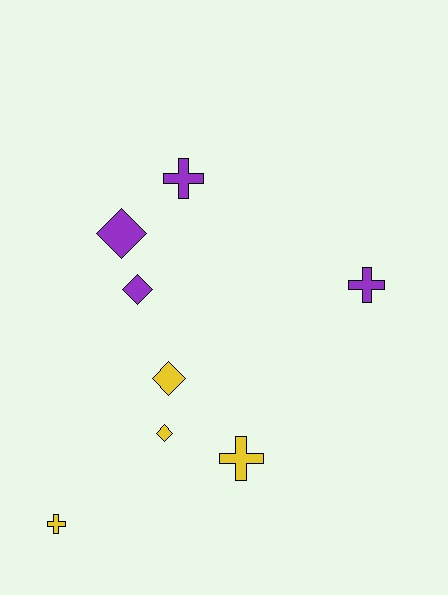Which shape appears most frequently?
Cross, with 4 objects.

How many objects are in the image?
There are 8 objects.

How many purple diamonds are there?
There are 2 purple diamonds.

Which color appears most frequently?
Yellow, with 4 objects.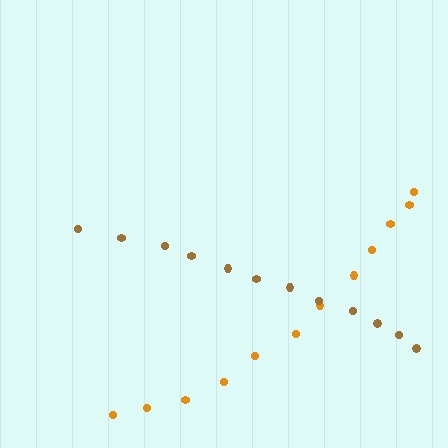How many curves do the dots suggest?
There are 2 distinct paths.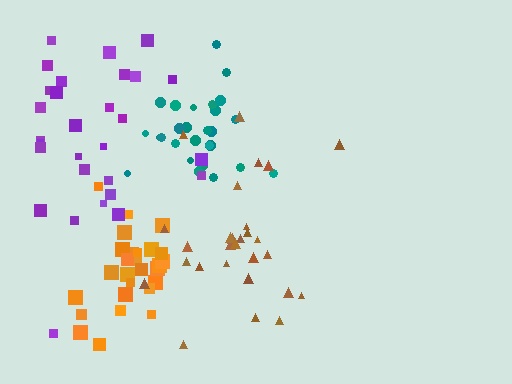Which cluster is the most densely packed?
Teal.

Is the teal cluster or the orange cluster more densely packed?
Teal.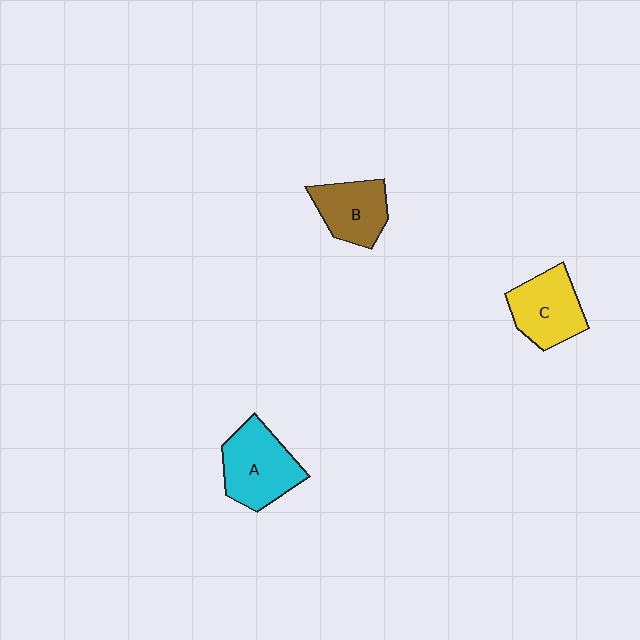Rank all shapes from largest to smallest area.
From largest to smallest: A (cyan), C (yellow), B (brown).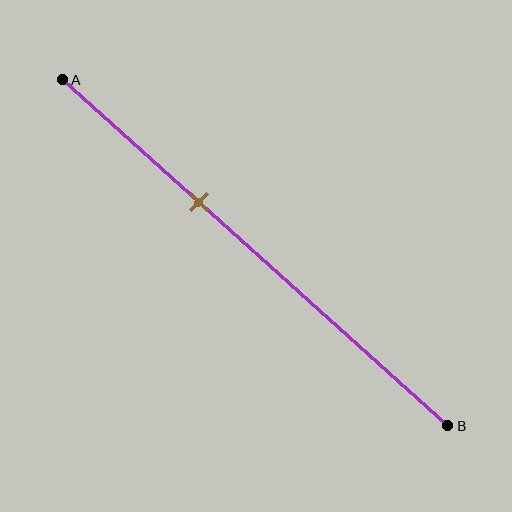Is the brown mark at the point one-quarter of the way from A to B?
No, the mark is at about 35% from A, not at the 25% one-quarter point.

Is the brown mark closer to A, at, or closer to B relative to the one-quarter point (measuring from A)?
The brown mark is closer to point B than the one-quarter point of segment AB.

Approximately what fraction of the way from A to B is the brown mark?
The brown mark is approximately 35% of the way from A to B.